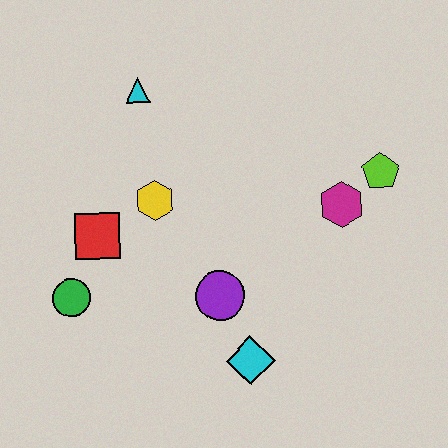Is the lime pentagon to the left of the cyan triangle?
No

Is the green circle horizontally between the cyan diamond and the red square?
No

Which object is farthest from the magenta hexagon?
The green circle is farthest from the magenta hexagon.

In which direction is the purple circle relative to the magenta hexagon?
The purple circle is to the left of the magenta hexagon.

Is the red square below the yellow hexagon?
Yes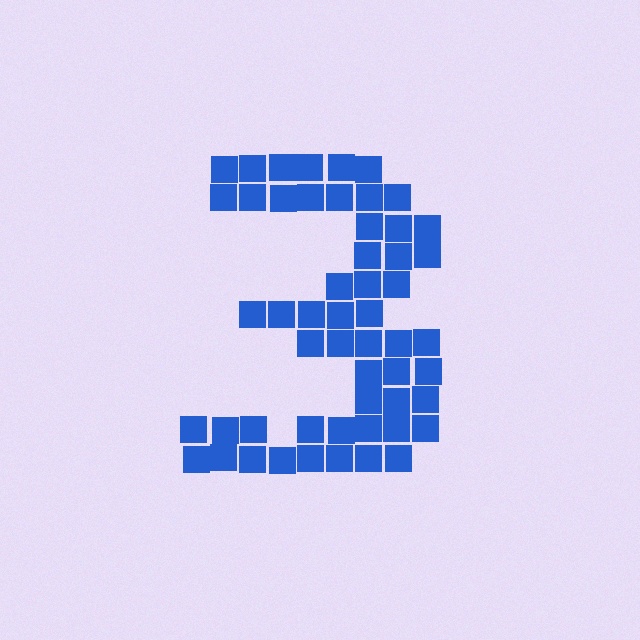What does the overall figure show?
The overall figure shows the digit 3.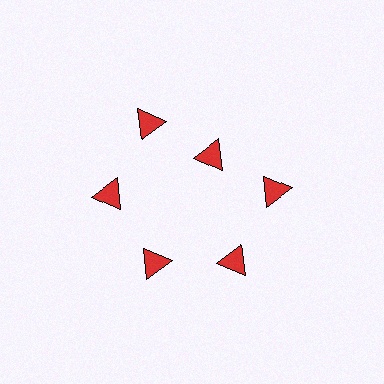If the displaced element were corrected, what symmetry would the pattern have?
It would have 6-fold rotational symmetry — the pattern would map onto itself every 60 degrees.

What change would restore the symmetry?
The symmetry would be restored by moving it outward, back onto the ring so that all 6 triangles sit at equal angles and equal distance from the center.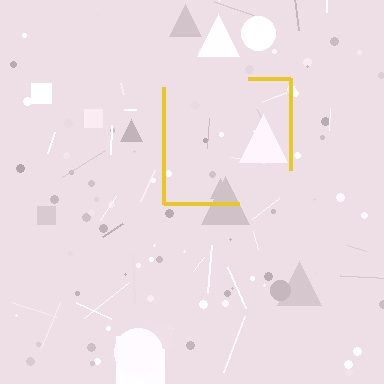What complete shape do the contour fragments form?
The contour fragments form a square.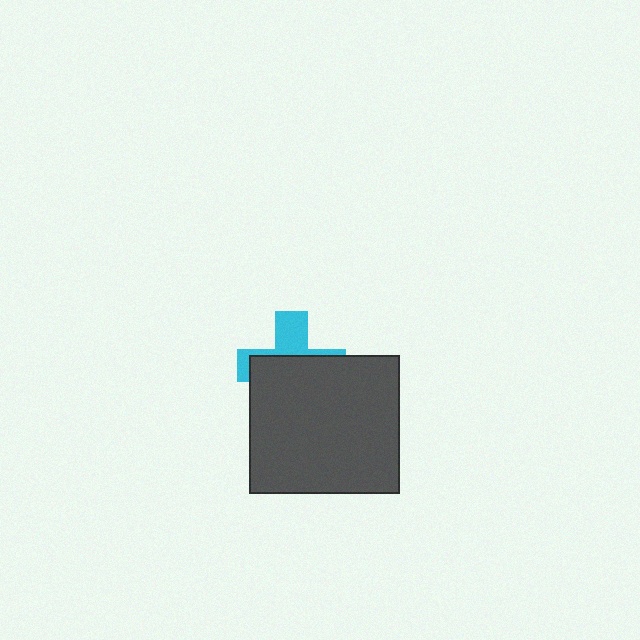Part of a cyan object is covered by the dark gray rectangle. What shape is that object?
It is a cross.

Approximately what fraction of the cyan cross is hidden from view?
Roughly 63% of the cyan cross is hidden behind the dark gray rectangle.